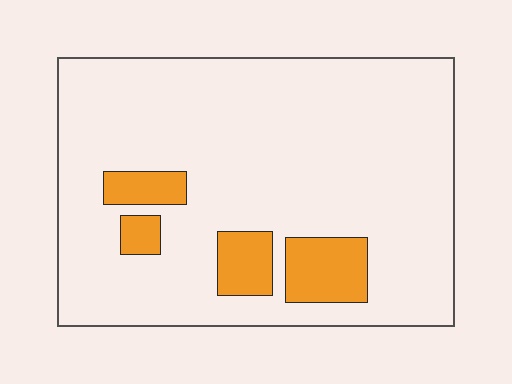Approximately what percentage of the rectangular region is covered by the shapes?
Approximately 15%.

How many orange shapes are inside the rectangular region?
4.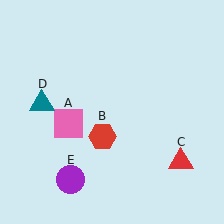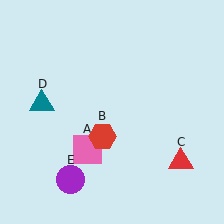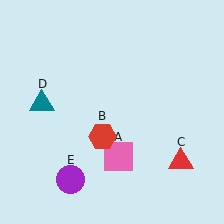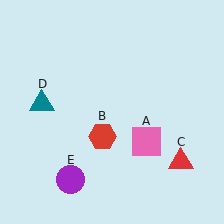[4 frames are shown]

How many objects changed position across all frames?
1 object changed position: pink square (object A).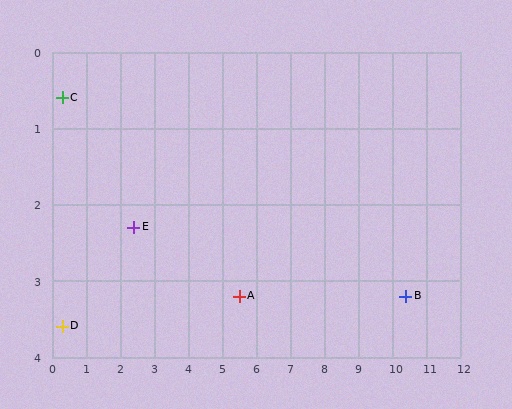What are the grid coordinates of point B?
Point B is at approximately (10.4, 3.2).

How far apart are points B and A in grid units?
Points B and A are about 4.9 grid units apart.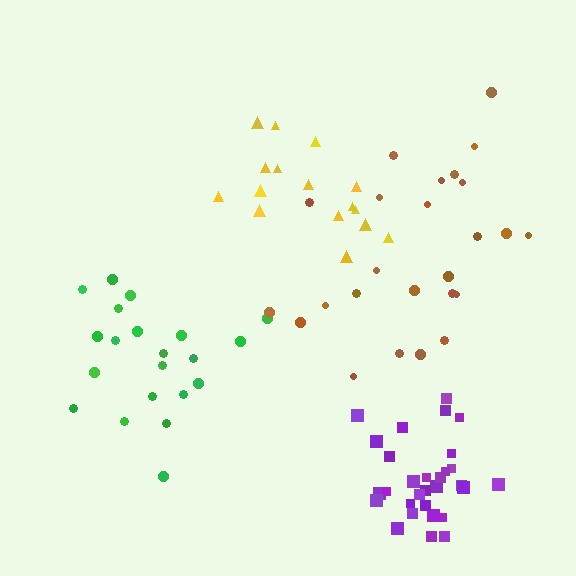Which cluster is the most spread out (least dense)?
Yellow.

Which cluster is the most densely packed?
Purple.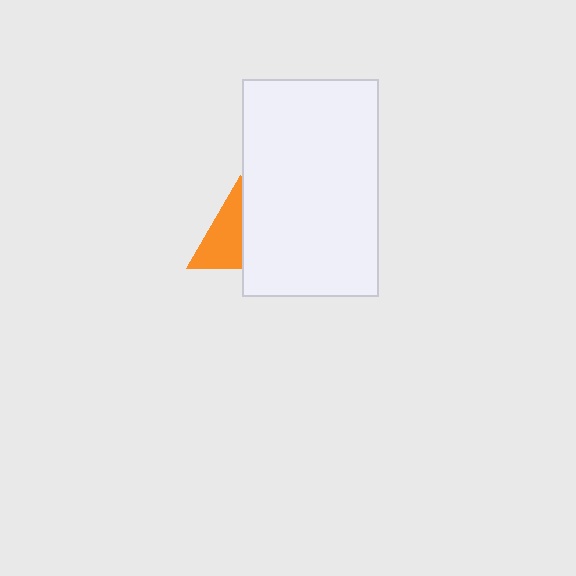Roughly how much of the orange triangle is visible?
About half of it is visible (roughly 52%).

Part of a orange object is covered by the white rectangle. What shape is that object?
It is a triangle.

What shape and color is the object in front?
The object in front is a white rectangle.